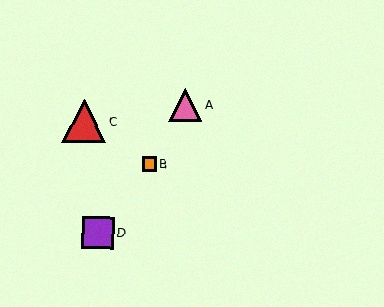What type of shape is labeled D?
Shape D is a purple square.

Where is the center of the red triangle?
The center of the red triangle is at (84, 121).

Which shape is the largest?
The red triangle (labeled C) is the largest.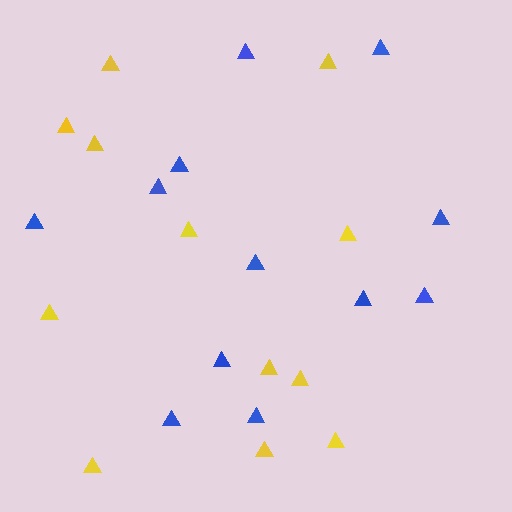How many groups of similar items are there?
There are 2 groups: one group of yellow triangles (12) and one group of blue triangles (12).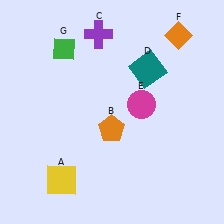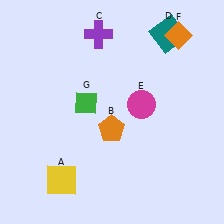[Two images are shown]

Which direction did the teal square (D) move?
The teal square (D) moved up.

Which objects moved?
The objects that moved are: the teal square (D), the green diamond (G).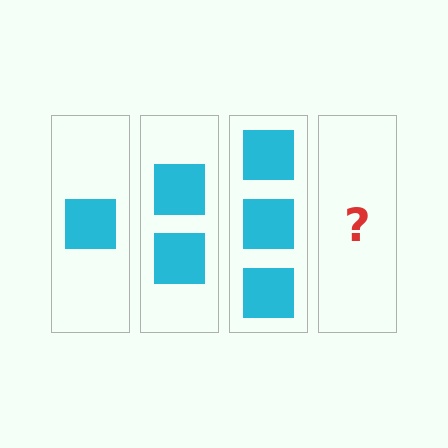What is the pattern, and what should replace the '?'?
The pattern is that each step adds one more square. The '?' should be 4 squares.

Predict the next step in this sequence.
The next step is 4 squares.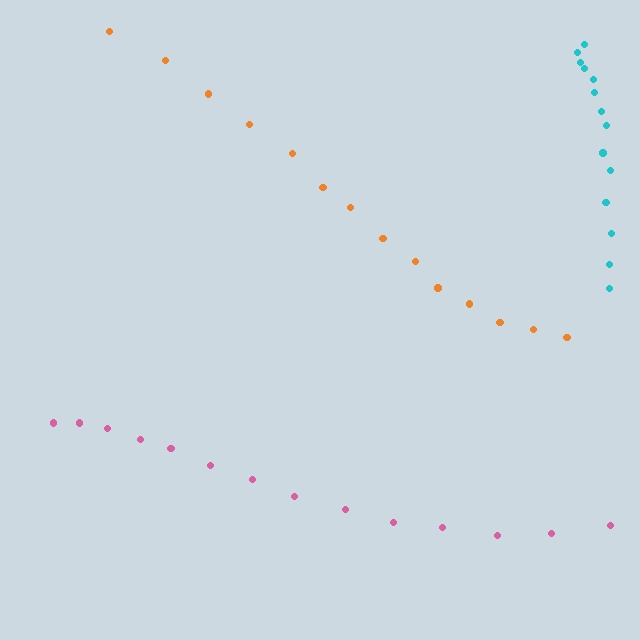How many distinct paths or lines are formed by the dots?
There are 3 distinct paths.